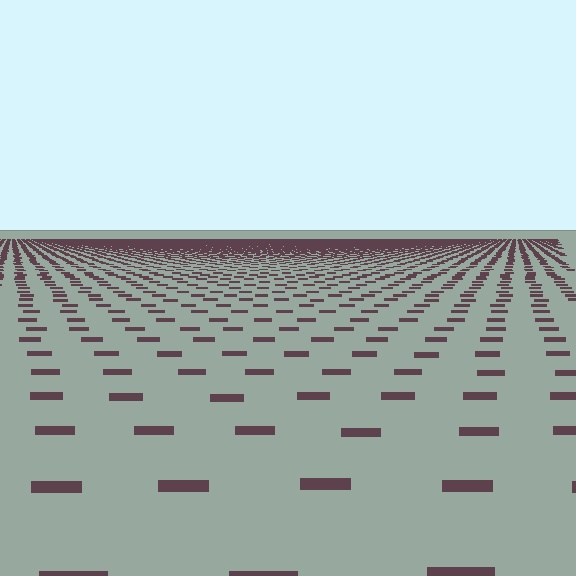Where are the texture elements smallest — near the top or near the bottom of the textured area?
Near the top.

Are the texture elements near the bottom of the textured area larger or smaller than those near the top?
Larger. Near the bottom, elements are closer to the viewer and appear at a bigger on-screen size.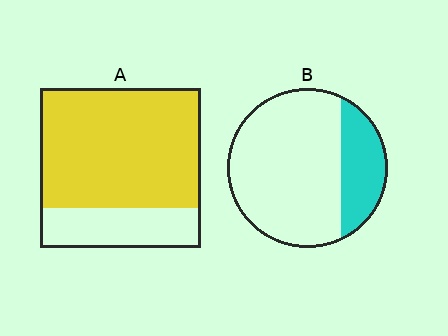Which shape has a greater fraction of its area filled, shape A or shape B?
Shape A.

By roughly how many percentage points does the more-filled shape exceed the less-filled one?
By roughly 50 percentage points (A over B).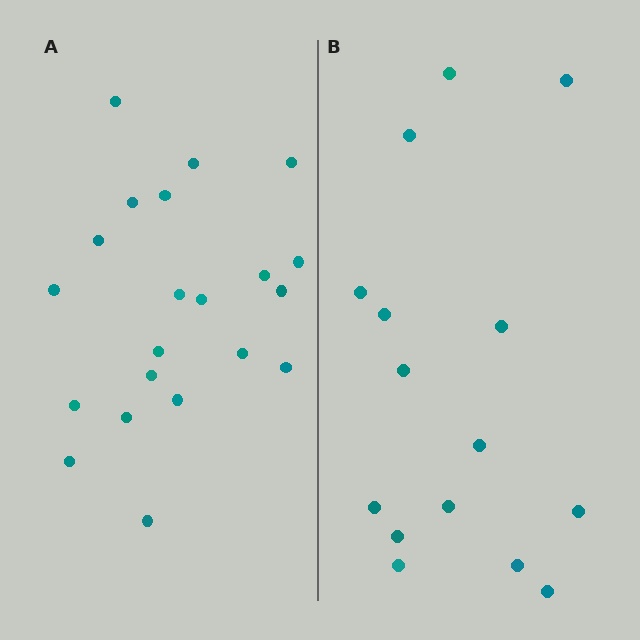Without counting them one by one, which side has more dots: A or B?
Region A (the left region) has more dots.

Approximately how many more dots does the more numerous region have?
Region A has about 6 more dots than region B.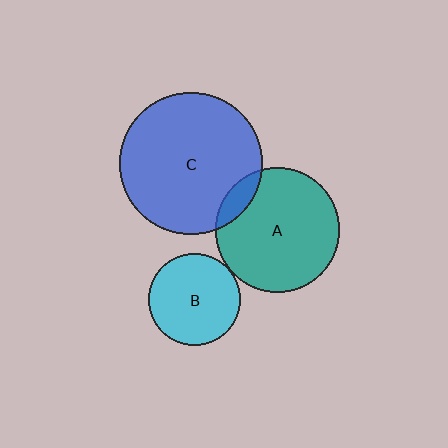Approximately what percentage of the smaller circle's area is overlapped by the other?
Approximately 5%.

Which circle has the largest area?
Circle C (blue).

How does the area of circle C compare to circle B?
Approximately 2.4 times.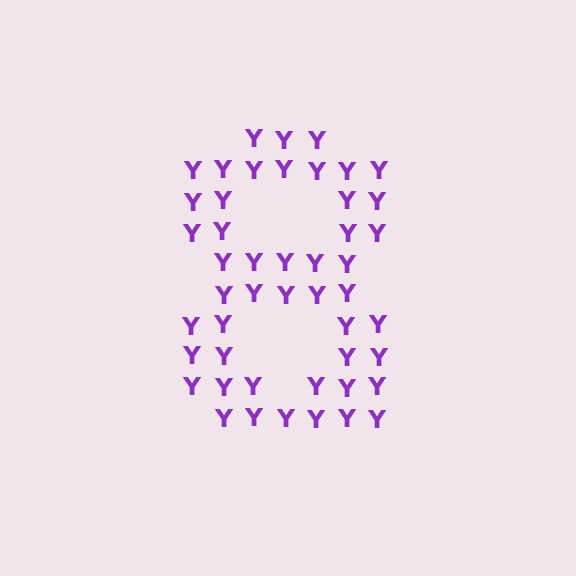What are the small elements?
The small elements are letter Y's.